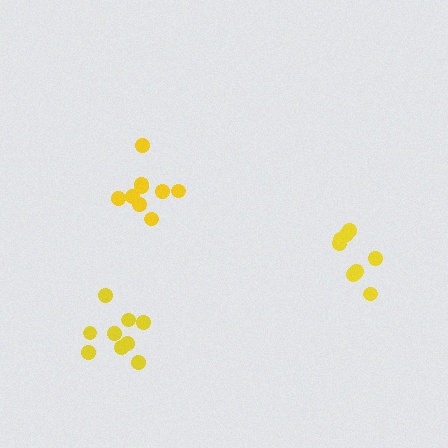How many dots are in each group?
Group 1: 9 dots, Group 2: 8 dots, Group 3: 9 dots (26 total).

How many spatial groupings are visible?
There are 3 spatial groupings.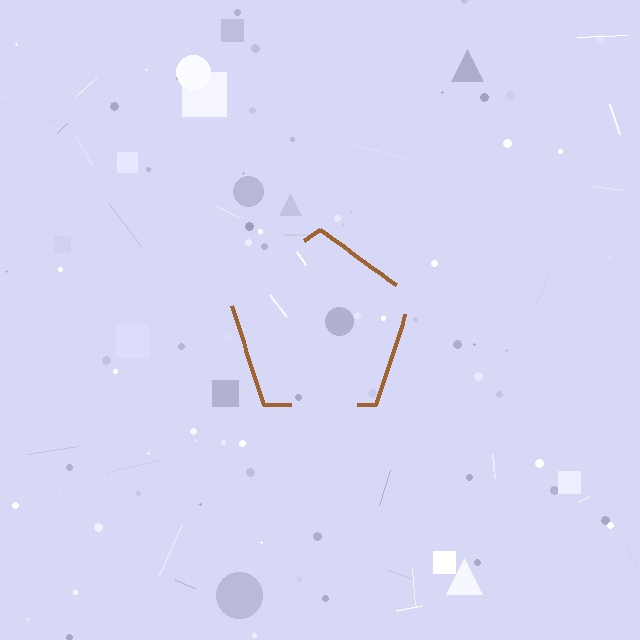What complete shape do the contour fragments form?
The contour fragments form a pentagon.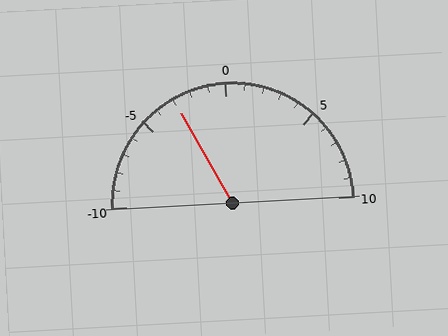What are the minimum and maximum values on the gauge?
The gauge ranges from -10 to 10.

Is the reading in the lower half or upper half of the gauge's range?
The reading is in the lower half of the range (-10 to 10).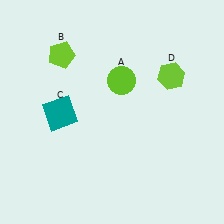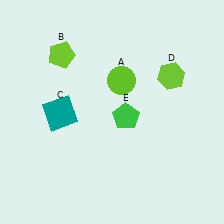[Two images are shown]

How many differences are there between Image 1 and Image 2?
There is 1 difference between the two images.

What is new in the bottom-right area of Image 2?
A green pentagon (E) was added in the bottom-right area of Image 2.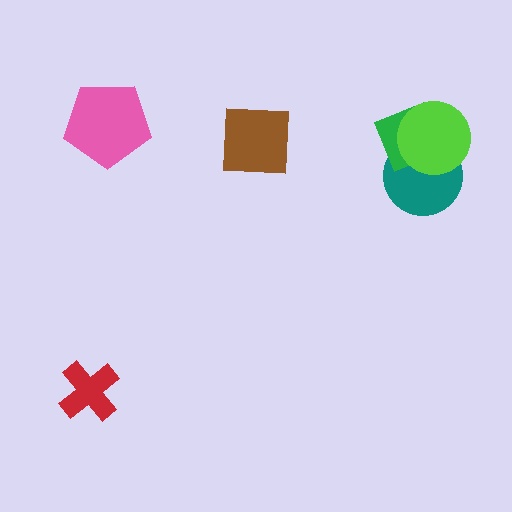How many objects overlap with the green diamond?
2 objects overlap with the green diamond.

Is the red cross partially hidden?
No, no other shape covers it.